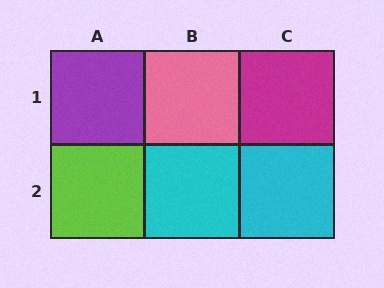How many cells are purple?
1 cell is purple.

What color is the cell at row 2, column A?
Lime.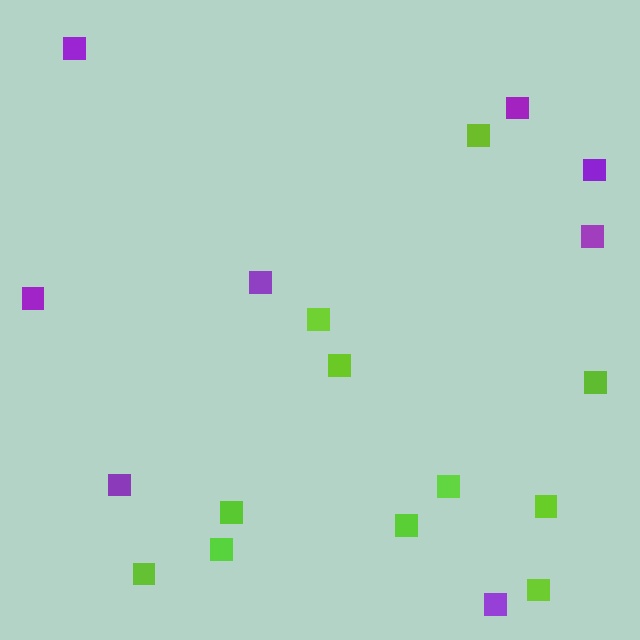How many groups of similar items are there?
There are 2 groups: one group of purple squares (8) and one group of lime squares (11).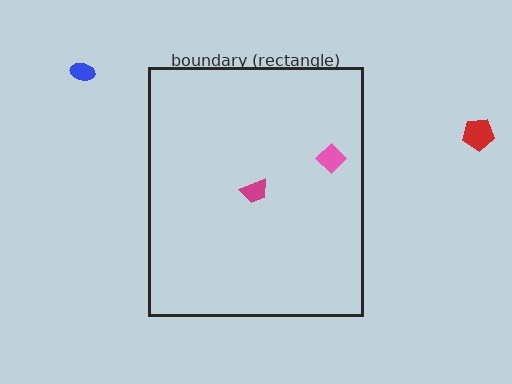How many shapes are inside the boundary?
2 inside, 2 outside.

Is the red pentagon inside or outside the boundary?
Outside.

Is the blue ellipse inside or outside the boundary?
Outside.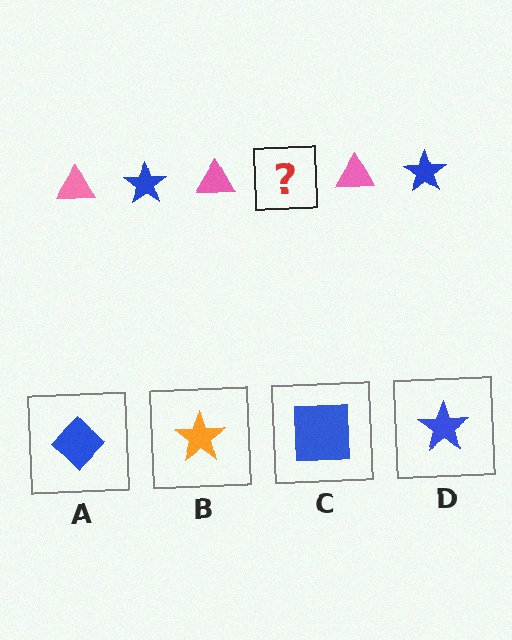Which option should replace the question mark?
Option D.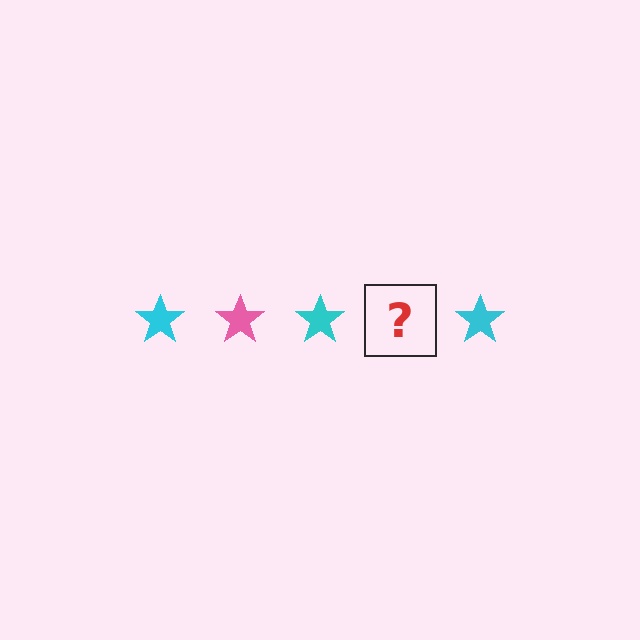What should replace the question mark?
The question mark should be replaced with a pink star.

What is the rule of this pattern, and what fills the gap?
The rule is that the pattern cycles through cyan, pink stars. The gap should be filled with a pink star.